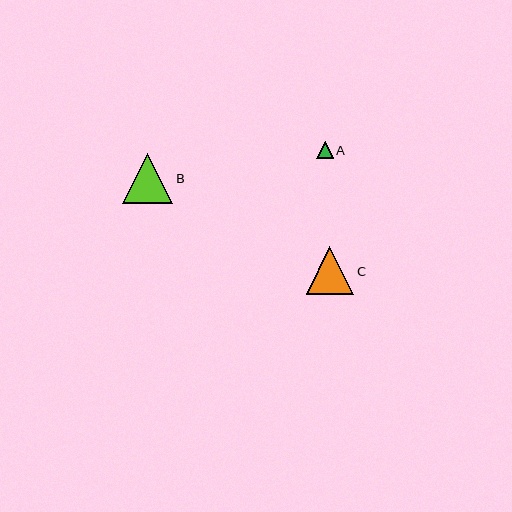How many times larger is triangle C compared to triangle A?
Triangle C is approximately 2.8 times the size of triangle A.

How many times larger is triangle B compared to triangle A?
Triangle B is approximately 3.0 times the size of triangle A.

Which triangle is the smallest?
Triangle A is the smallest with a size of approximately 17 pixels.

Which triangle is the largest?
Triangle B is the largest with a size of approximately 50 pixels.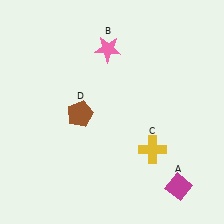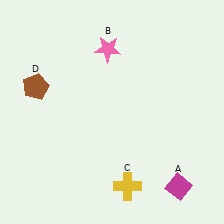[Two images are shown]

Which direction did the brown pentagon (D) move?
The brown pentagon (D) moved left.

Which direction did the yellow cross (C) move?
The yellow cross (C) moved down.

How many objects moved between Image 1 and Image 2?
2 objects moved between the two images.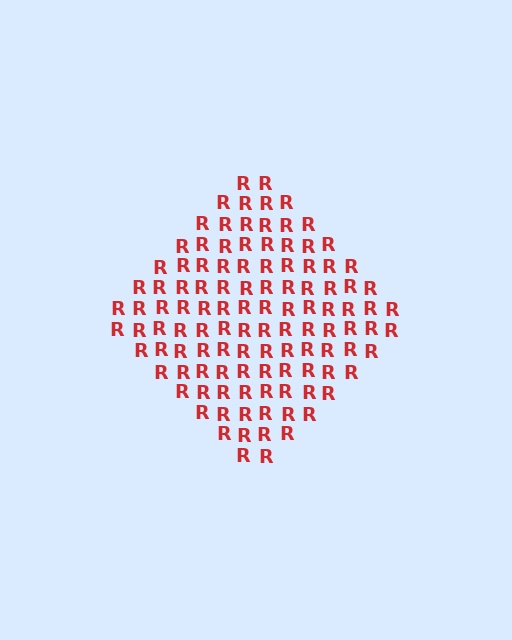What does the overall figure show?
The overall figure shows a diamond.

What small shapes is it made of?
It is made of small letter R's.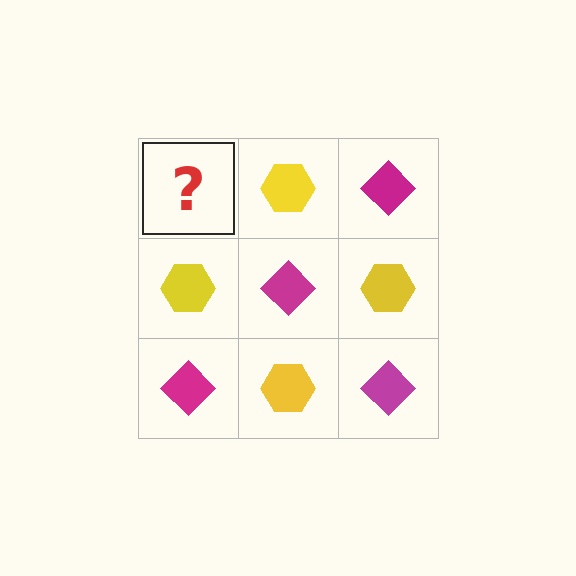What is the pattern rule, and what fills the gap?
The rule is that it alternates magenta diamond and yellow hexagon in a checkerboard pattern. The gap should be filled with a magenta diamond.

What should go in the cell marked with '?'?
The missing cell should contain a magenta diamond.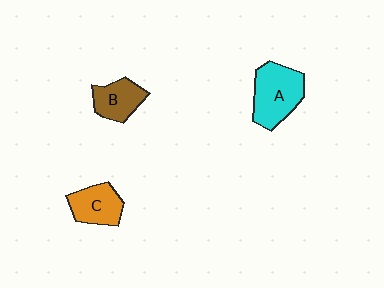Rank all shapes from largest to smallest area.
From largest to smallest: A (cyan), C (orange), B (brown).